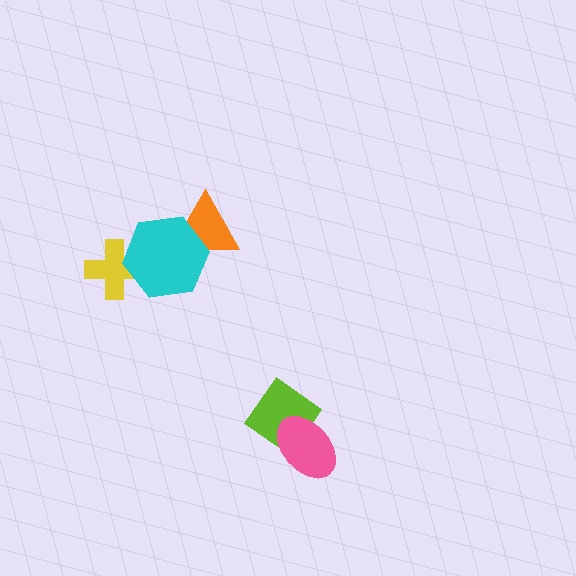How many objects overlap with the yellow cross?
1 object overlaps with the yellow cross.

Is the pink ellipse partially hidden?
No, no other shape covers it.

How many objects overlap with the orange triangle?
1 object overlaps with the orange triangle.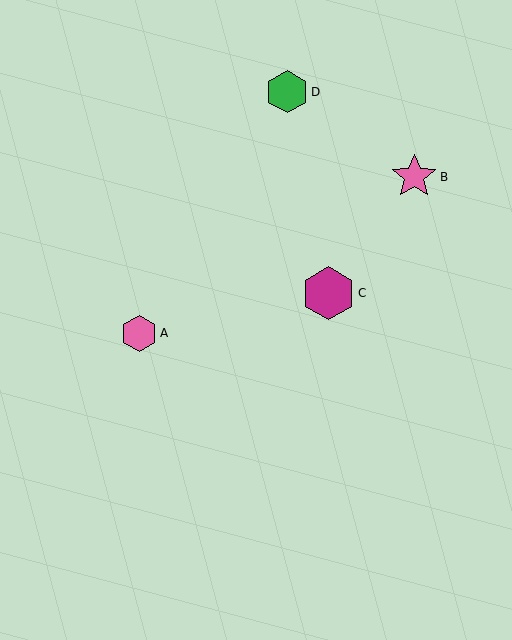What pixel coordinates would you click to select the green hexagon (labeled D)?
Click at (287, 92) to select the green hexagon D.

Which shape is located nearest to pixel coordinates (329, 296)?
The magenta hexagon (labeled C) at (328, 293) is nearest to that location.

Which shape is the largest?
The magenta hexagon (labeled C) is the largest.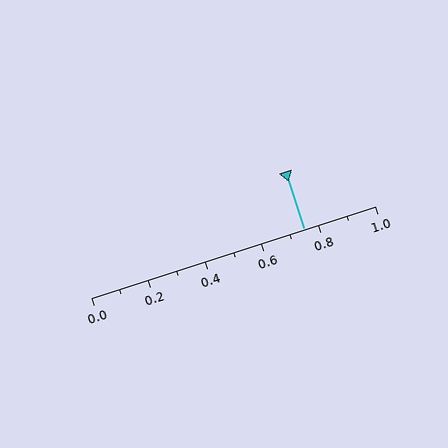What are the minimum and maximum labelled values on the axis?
The axis runs from 0.0 to 1.0.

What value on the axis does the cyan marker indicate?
The marker indicates approximately 0.75.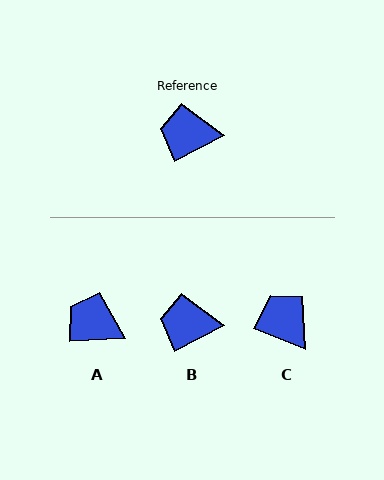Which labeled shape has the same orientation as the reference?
B.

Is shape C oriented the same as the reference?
No, it is off by about 50 degrees.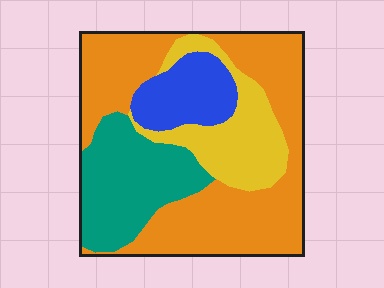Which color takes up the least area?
Blue, at roughly 10%.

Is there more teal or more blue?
Teal.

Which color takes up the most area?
Orange, at roughly 50%.